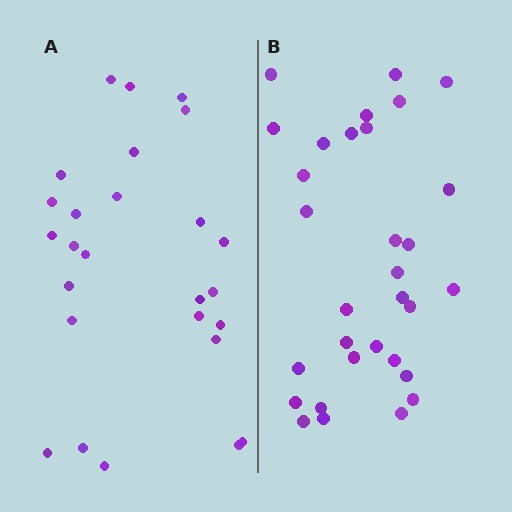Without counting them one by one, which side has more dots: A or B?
Region B (the right region) has more dots.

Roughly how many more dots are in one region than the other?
Region B has about 5 more dots than region A.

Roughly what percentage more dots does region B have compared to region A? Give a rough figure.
About 20% more.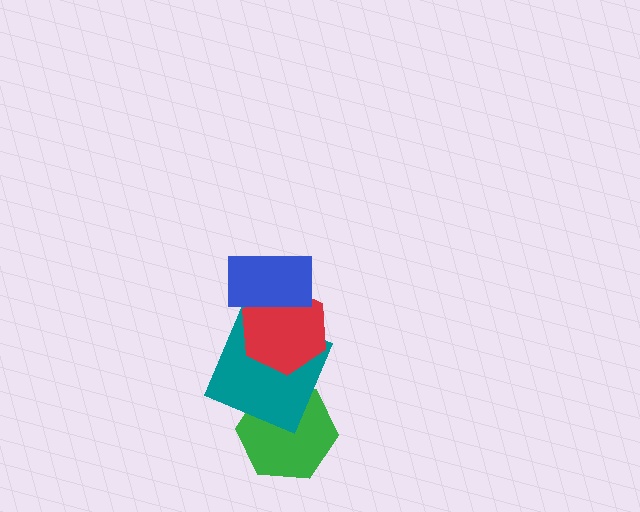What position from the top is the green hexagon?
The green hexagon is 4th from the top.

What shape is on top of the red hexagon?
The blue rectangle is on top of the red hexagon.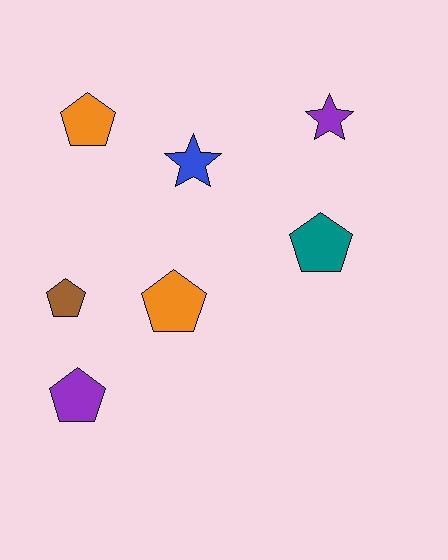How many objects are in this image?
There are 7 objects.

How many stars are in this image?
There are 2 stars.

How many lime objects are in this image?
There are no lime objects.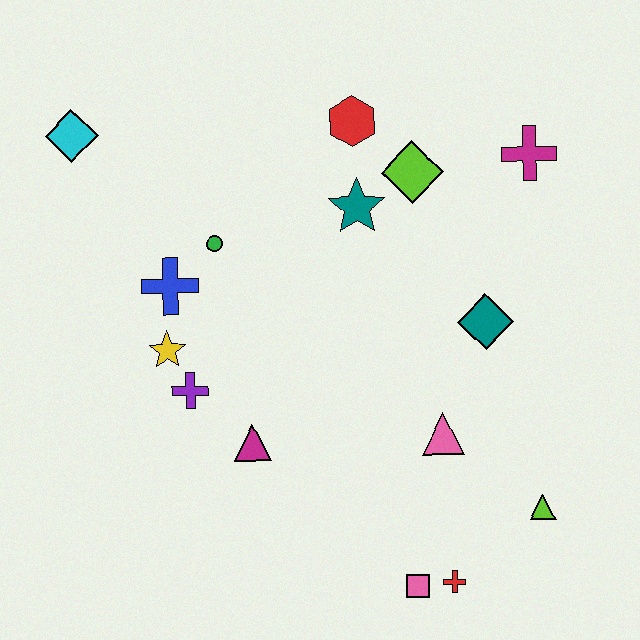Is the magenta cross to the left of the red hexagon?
No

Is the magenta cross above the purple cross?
Yes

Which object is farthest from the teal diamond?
The cyan diamond is farthest from the teal diamond.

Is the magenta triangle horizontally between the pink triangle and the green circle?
Yes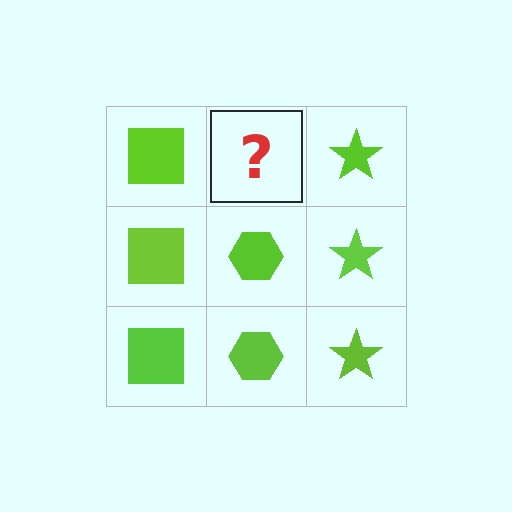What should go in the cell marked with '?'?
The missing cell should contain a lime hexagon.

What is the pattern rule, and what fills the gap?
The rule is that each column has a consistent shape. The gap should be filled with a lime hexagon.